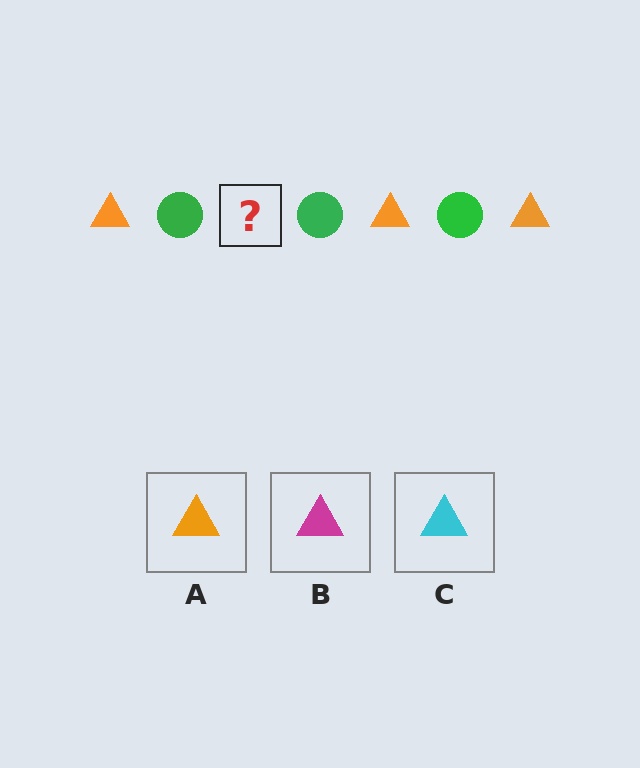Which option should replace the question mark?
Option A.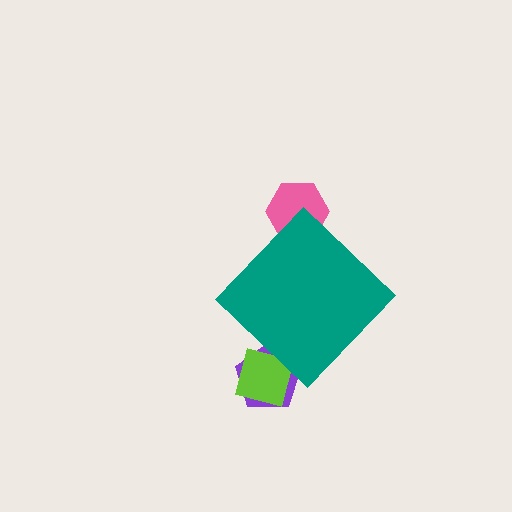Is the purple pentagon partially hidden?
Yes, the purple pentagon is partially hidden behind the teal diamond.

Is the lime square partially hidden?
Yes, the lime square is partially hidden behind the teal diamond.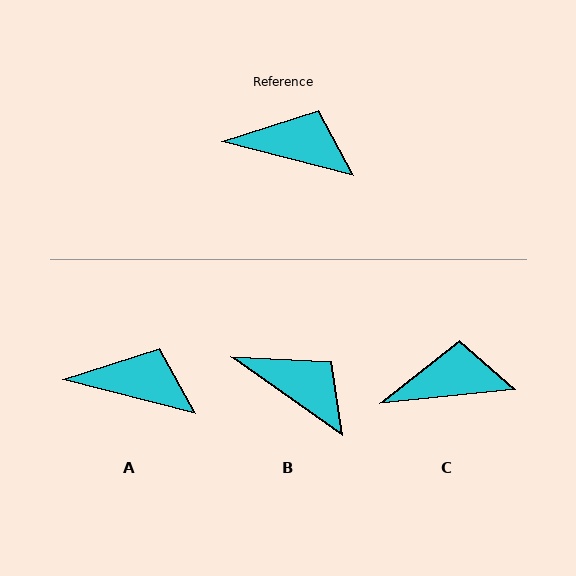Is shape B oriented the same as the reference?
No, it is off by about 21 degrees.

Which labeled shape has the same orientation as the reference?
A.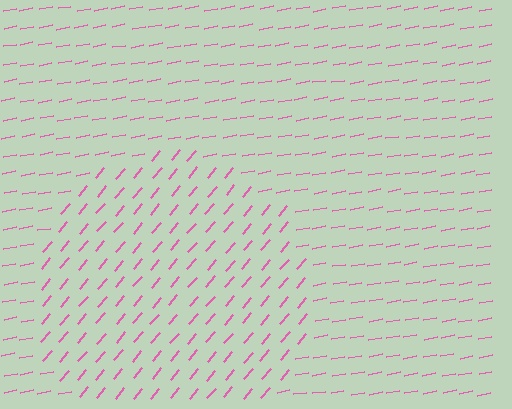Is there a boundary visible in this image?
Yes, there is a texture boundary formed by a change in line orientation.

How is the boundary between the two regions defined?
The boundary is defined purely by a change in line orientation (approximately 39 degrees difference). All lines are the same color and thickness.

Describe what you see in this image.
The image is filled with small pink line segments. A circle region in the image has lines oriented differently from the surrounding lines, creating a visible texture boundary.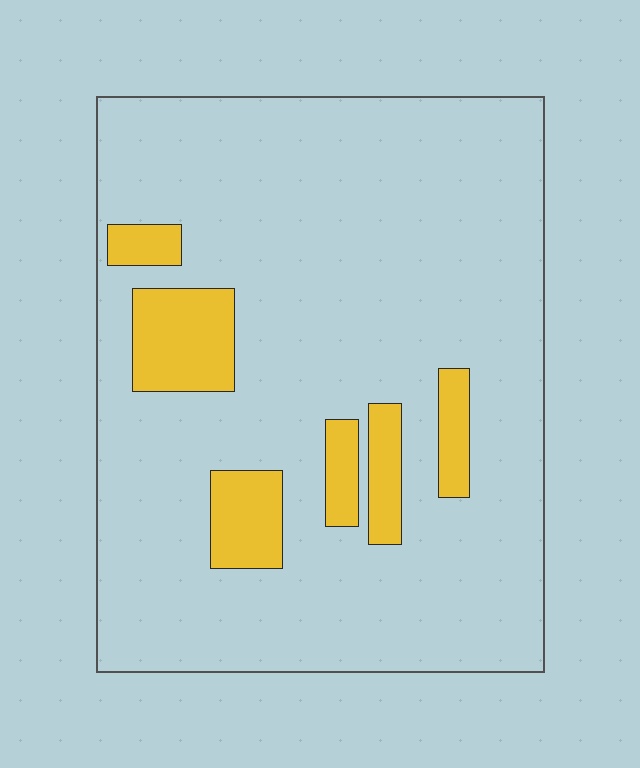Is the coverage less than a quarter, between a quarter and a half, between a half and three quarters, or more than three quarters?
Less than a quarter.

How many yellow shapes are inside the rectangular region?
6.